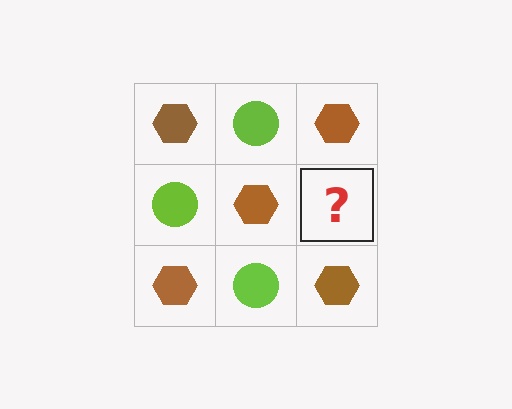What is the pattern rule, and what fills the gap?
The rule is that it alternates brown hexagon and lime circle in a checkerboard pattern. The gap should be filled with a lime circle.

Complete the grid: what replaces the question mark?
The question mark should be replaced with a lime circle.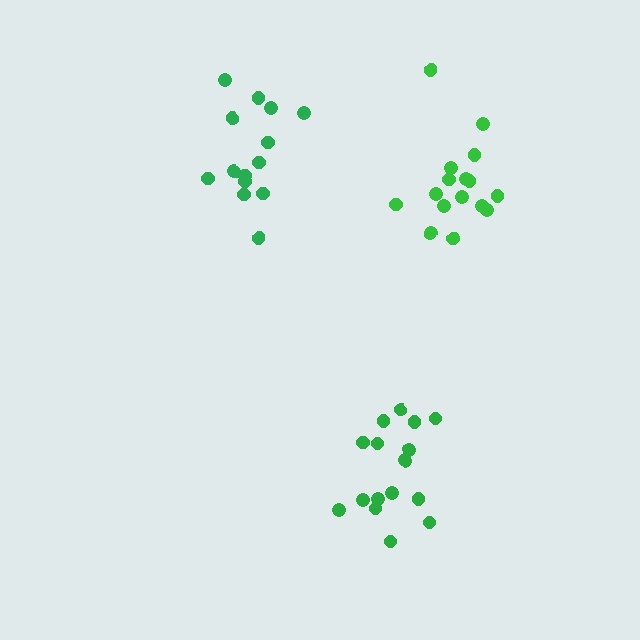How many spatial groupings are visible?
There are 3 spatial groupings.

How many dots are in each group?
Group 1: 14 dots, Group 2: 16 dots, Group 3: 16 dots (46 total).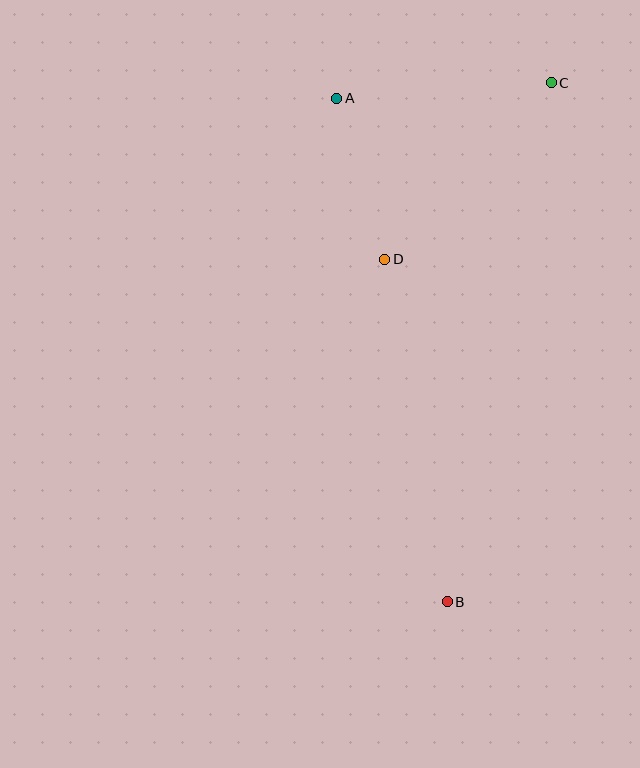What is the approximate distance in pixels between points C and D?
The distance between C and D is approximately 243 pixels.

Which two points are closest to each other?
Points A and D are closest to each other.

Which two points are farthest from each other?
Points B and C are farthest from each other.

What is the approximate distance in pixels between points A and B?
The distance between A and B is approximately 516 pixels.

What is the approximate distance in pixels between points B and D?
The distance between B and D is approximately 348 pixels.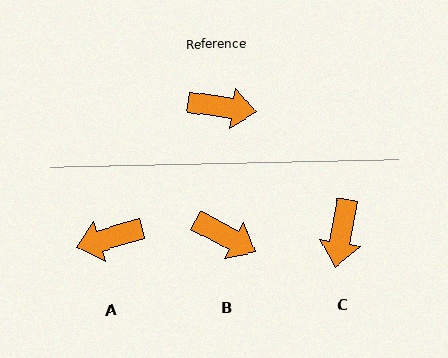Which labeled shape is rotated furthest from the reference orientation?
A, about 156 degrees away.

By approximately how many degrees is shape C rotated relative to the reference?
Approximately 92 degrees clockwise.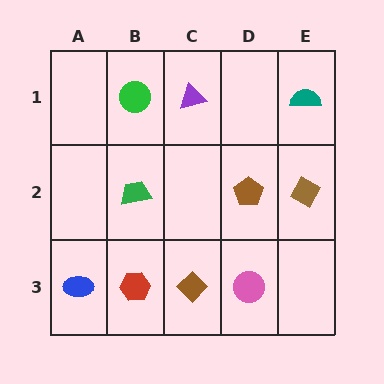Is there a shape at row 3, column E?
No, that cell is empty.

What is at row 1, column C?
A purple triangle.